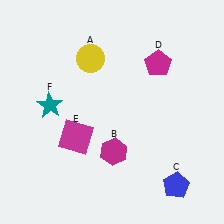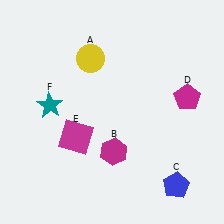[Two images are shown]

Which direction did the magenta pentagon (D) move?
The magenta pentagon (D) moved down.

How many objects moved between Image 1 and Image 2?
1 object moved between the two images.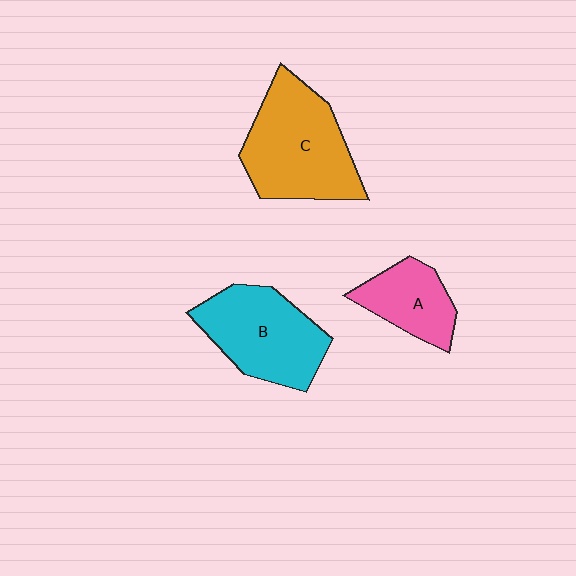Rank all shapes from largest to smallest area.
From largest to smallest: C (orange), B (cyan), A (pink).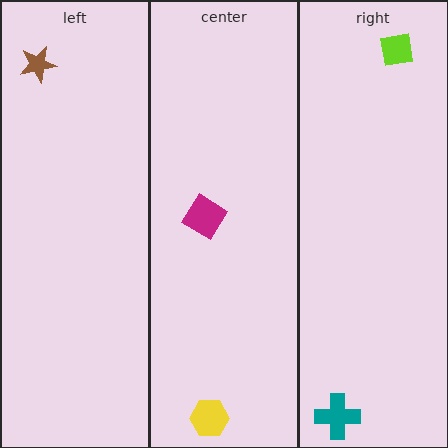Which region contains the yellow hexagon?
The center region.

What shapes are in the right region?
The lime square, the teal cross.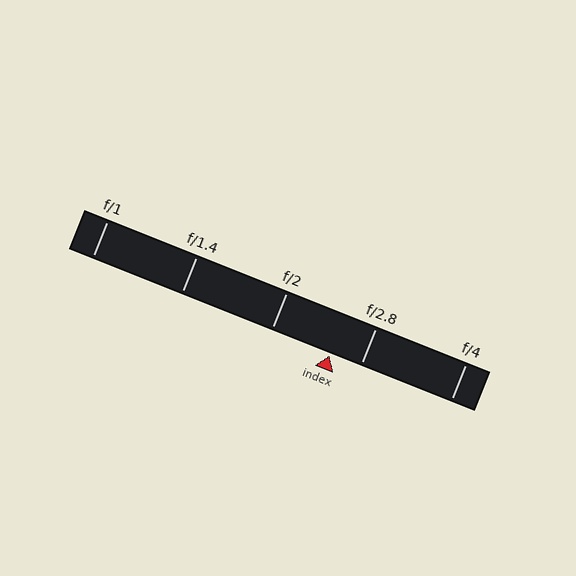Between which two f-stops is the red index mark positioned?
The index mark is between f/2 and f/2.8.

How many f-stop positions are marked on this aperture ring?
There are 5 f-stop positions marked.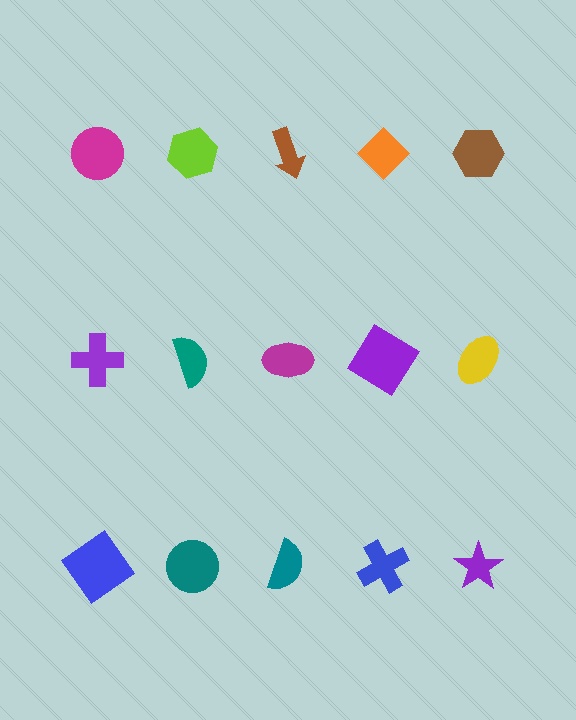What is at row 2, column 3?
A magenta ellipse.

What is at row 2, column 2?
A teal semicircle.